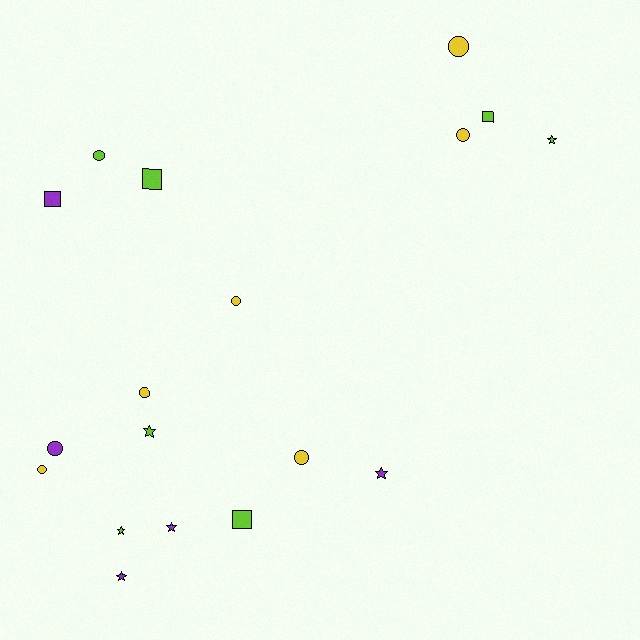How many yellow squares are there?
There are no yellow squares.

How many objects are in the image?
There are 18 objects.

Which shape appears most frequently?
Circle, with 8 objects.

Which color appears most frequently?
Lime, with 7 objects.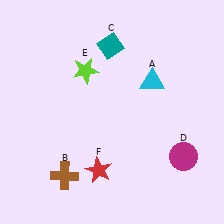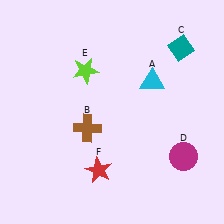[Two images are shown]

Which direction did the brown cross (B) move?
The brown cross (B) moved up.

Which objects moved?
The objects that moved are: the brown cross (B), the teal diamond (C).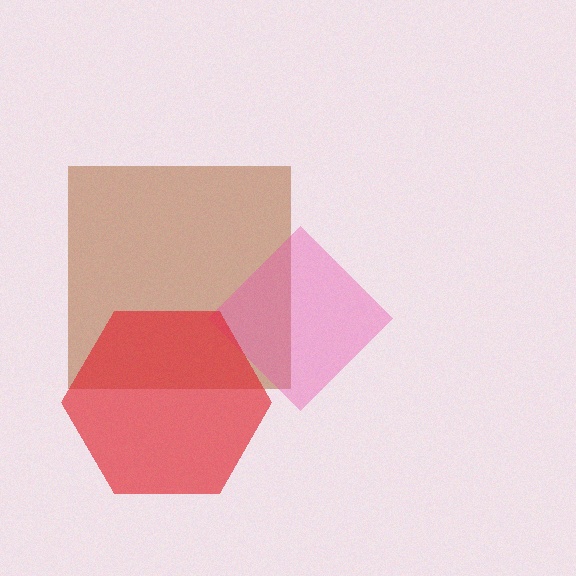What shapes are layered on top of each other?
The layered shapes are: a brown square, a pink diamond, a red hexagon.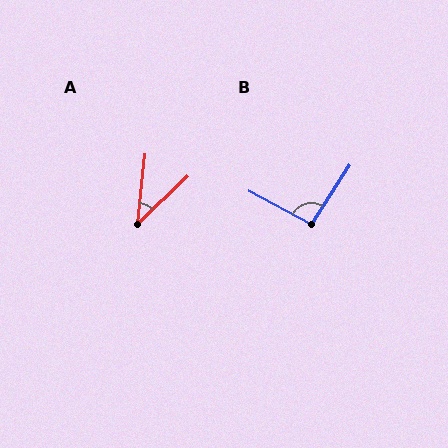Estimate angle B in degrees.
Approximately 95 degrees.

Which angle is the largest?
B, at approximately 95 degrees.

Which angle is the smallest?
A, at approximately 40 degrees.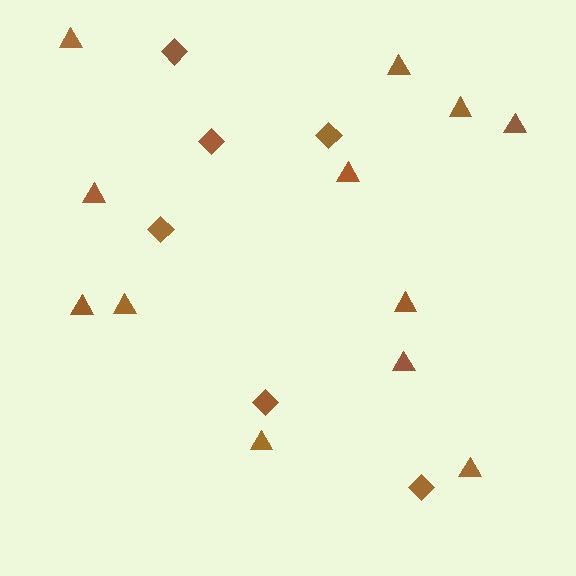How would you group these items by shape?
There are 2 groups: one group of triangles (12) and one group of diamonds (6).